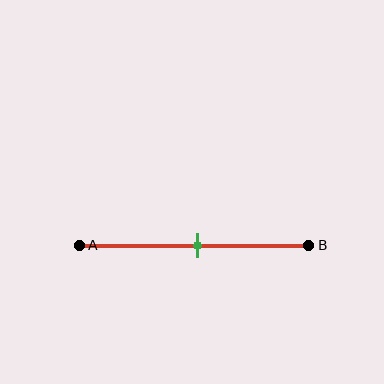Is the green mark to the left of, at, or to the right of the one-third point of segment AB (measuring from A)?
The green mark is to the right of the one-third point of segment AB.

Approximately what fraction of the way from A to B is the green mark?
The green mark is approximately 50% of the way from A to B.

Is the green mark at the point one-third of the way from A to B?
No, the mark is at about 50% from A, not at the 33% one-third point.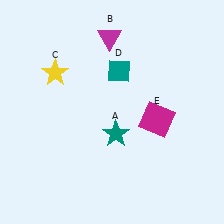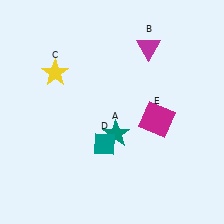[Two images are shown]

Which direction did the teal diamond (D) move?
The teal diamond (D) moved down.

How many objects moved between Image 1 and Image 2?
2 objects moved between the two images.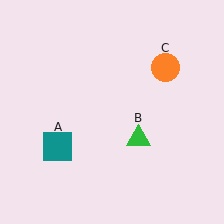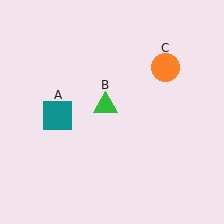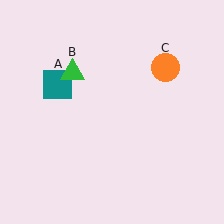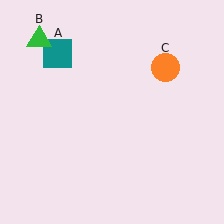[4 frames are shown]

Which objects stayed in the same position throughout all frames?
Orange circle (object C) remained stationary.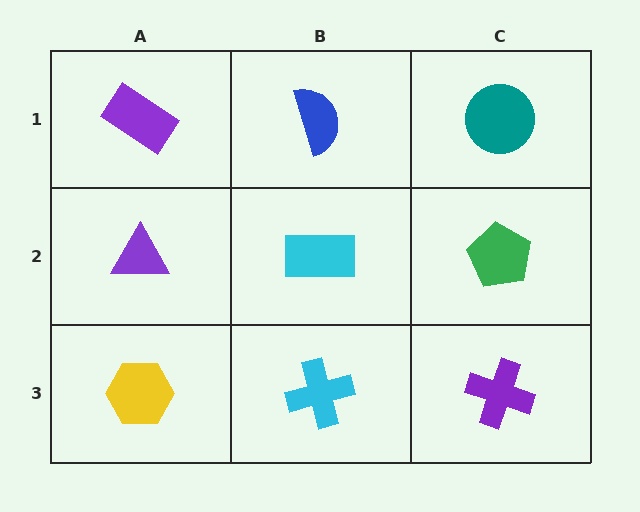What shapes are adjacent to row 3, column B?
A cyan rectangle (row 2, column B), a yellow hexagon (row 3, column A), a purple cross (row 3, column C).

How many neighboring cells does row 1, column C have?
2.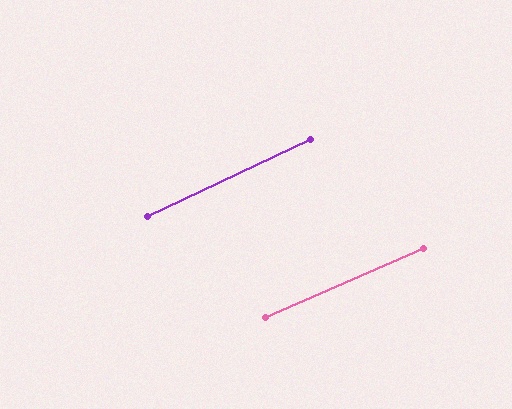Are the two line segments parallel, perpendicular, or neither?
Parallel — their directions differ by only 2.0°.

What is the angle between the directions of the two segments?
Approximately 2 degrees.